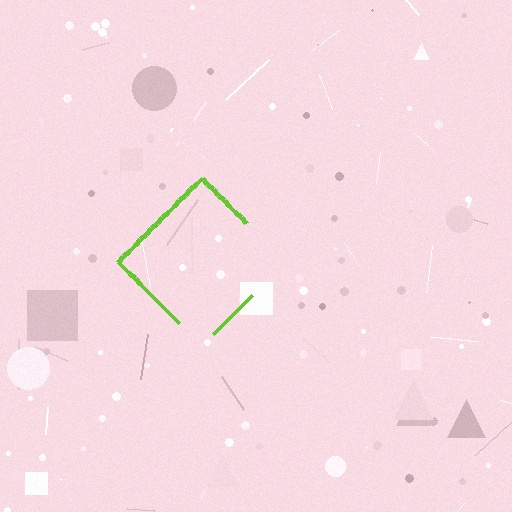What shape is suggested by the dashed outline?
The dashed outline suggests a diamond.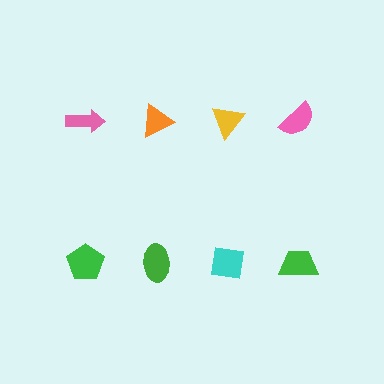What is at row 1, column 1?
A pink arrow.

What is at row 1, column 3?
A yellow triangle.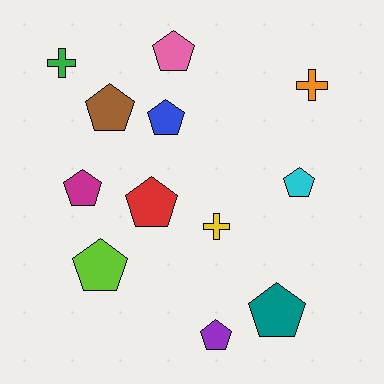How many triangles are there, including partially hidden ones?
There are no triangles.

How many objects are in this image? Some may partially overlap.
There are 12 objects.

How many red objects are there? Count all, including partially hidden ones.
There is 1 red object.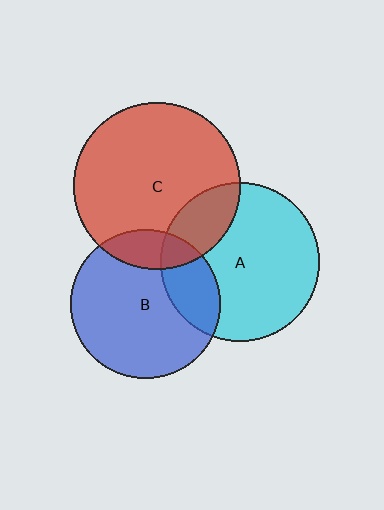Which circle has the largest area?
Circle C (red).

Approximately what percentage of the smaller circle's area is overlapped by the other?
Approximately 25%.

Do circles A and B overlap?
Yes.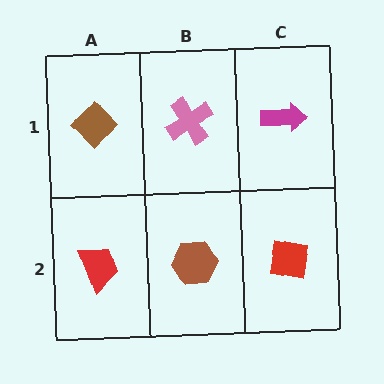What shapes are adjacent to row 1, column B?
A brown hexagon (row 2, column B), a brown diamond (row 1, column A), a magenta arrow (row 1, column C).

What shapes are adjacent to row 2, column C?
A magenta arrow (row 1, column C), a brown hexagon (row 2, column B).